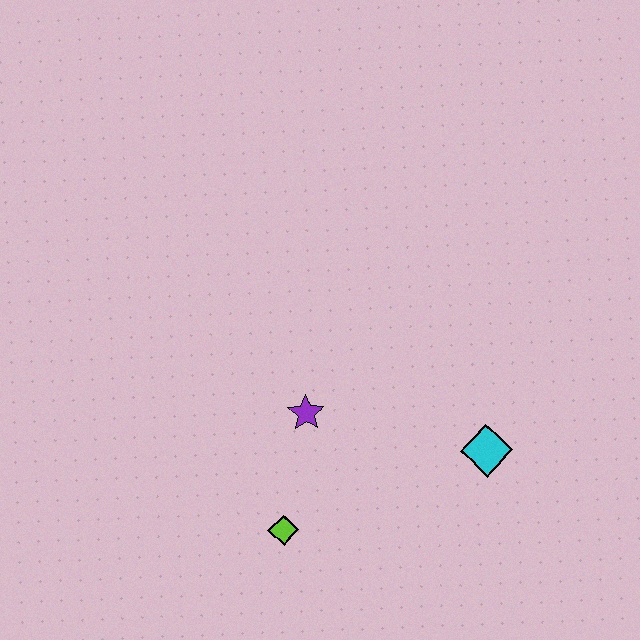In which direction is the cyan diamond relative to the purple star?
The cyan diamond is to the right of the purple star.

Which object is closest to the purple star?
The lime diamond is closest to the purple star.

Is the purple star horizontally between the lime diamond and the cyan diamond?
Yes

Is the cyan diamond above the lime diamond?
Yes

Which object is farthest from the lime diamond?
The cyan diamond is farthest from the lime diamond.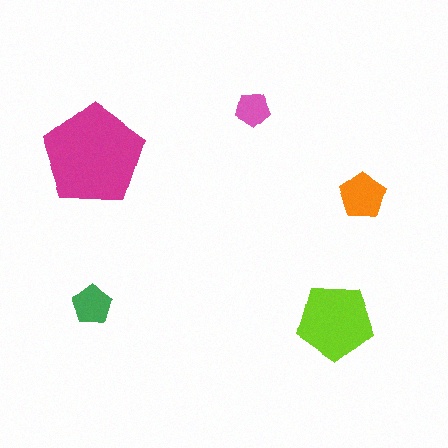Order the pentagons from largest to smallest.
the magenta one, the lime one, the orange one, the green one, the pink one.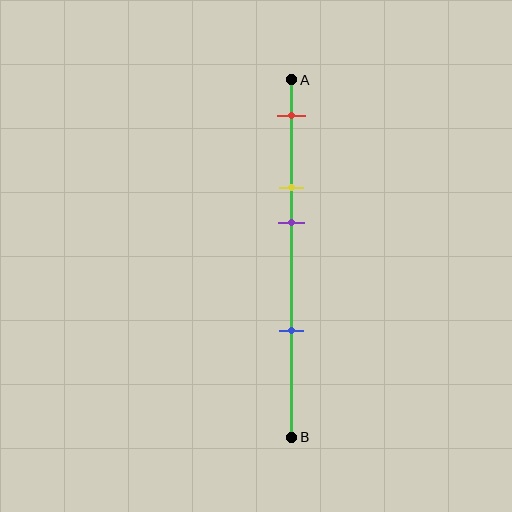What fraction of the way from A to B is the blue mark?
The blue mark is approximately 70% (0.7) of the way from A to B.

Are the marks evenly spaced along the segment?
No, the marks are not evenly spaced.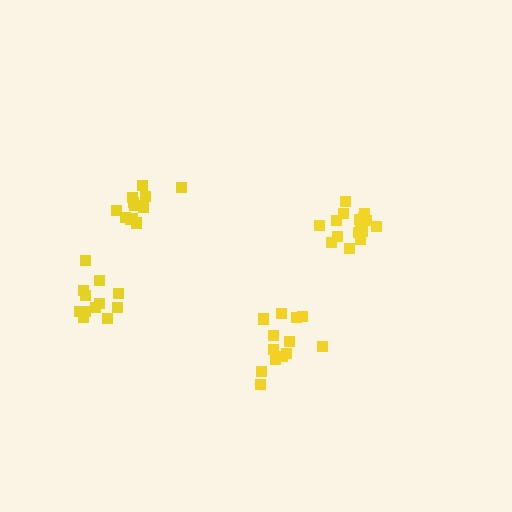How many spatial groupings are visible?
There are 4 spatial groupings.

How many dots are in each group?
Group 1: 12 dots, Group 2: 17 dots, Group 3: 12 dots, Group 4: 13 dots (54 total).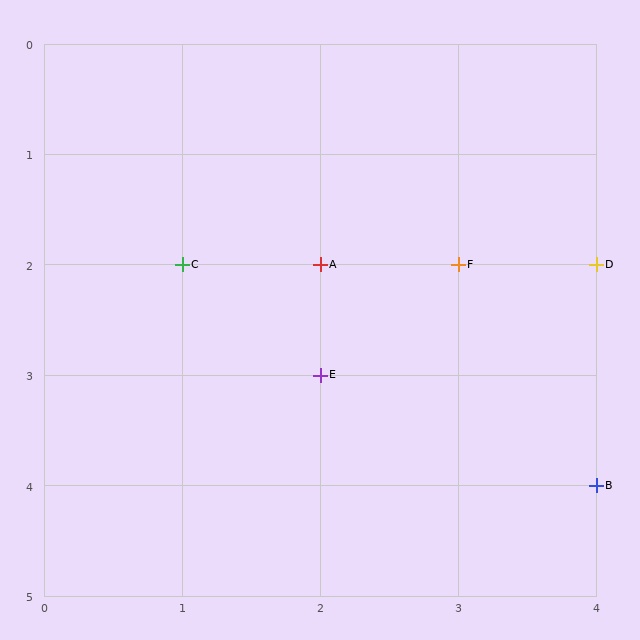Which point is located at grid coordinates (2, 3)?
Point E is at (2, 3).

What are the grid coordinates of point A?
Point A is at grid coordinates (2, 2).